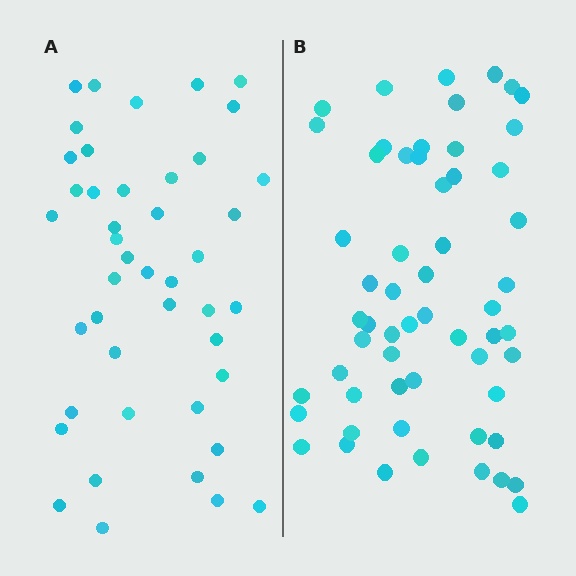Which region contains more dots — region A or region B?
Region B (the right region) has more dots.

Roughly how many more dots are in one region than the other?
Region B has approximately 15 more dots than region A.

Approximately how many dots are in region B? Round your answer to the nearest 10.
About 60 dots. (The exact count is 58, which rounds to 60.)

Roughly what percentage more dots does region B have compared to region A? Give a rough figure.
About 30% more.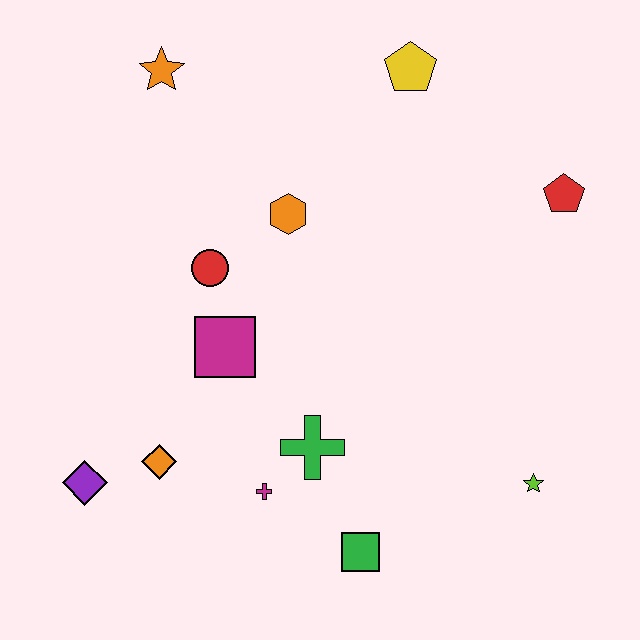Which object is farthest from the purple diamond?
The red pentagon is farthest from the purple diamond.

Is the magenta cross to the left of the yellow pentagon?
Yes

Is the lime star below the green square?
No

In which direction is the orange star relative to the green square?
The orange star is above the green square.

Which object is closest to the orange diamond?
The purple diamond is closest to the orange diamond.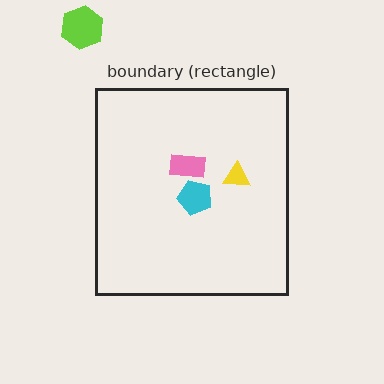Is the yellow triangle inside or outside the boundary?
Inside.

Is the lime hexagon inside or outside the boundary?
Outside.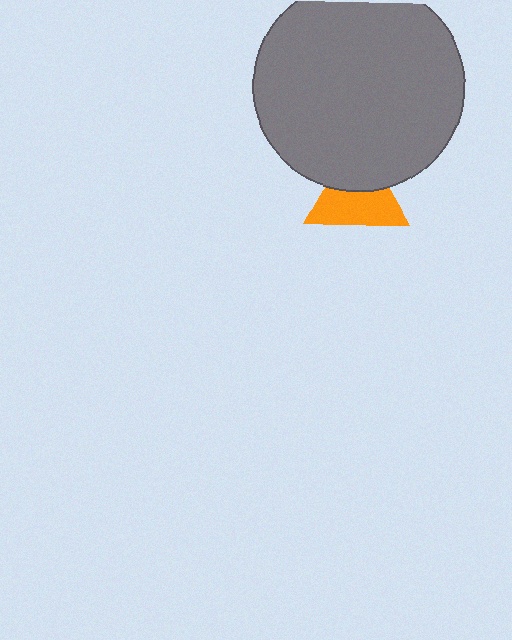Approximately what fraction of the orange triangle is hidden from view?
Roughly 39% of the orange triangle is hidden behind the gray circle.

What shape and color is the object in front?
The object in front is a gray circle.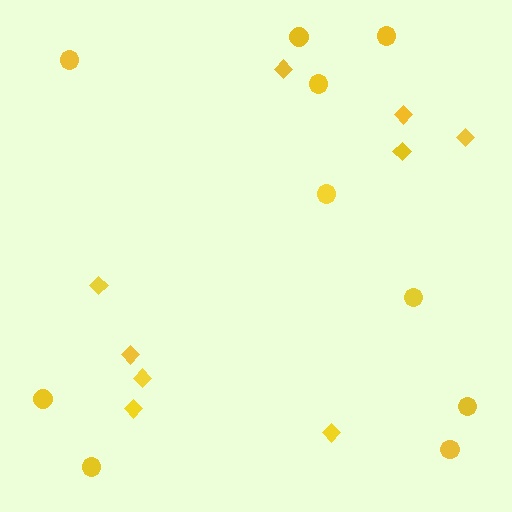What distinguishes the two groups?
There are 2 groups: one group of circles (10) and one group of diamonds (9).